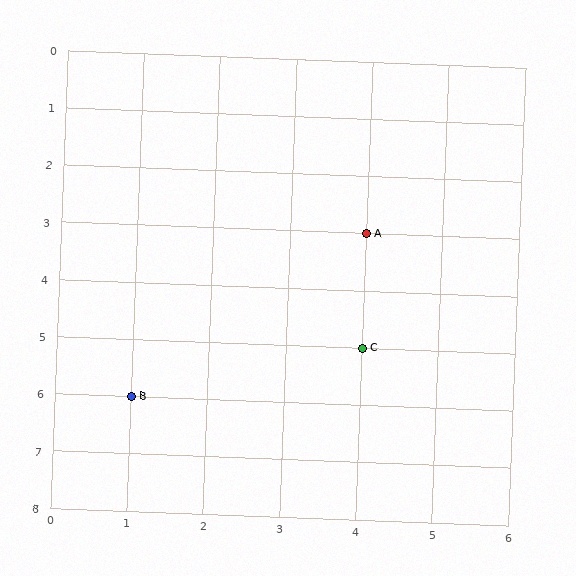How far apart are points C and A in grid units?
Points C and A are 2 rows apart.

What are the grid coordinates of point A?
Point A is at grid coordinates (4, 3).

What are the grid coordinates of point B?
Point B is at grid coordinates (1, 6).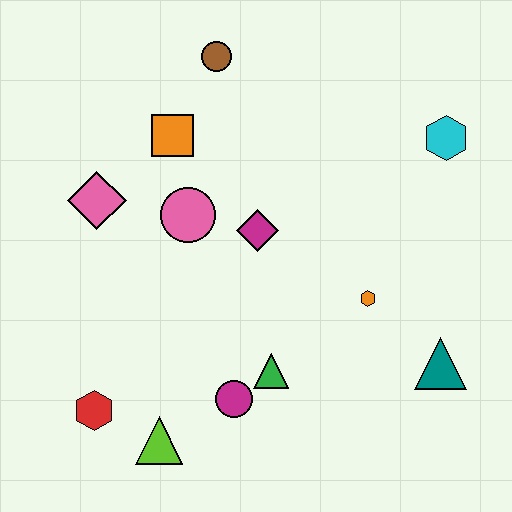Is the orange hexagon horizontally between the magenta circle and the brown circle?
No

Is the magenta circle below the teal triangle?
Yes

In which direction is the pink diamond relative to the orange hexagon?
The pink diamond is to the left of the orange hexagon.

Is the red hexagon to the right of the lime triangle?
No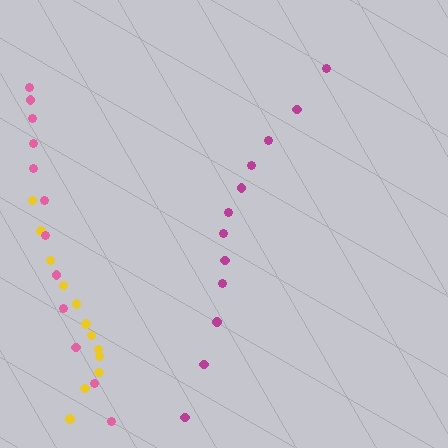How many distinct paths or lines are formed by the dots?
There are 3 distinct paths.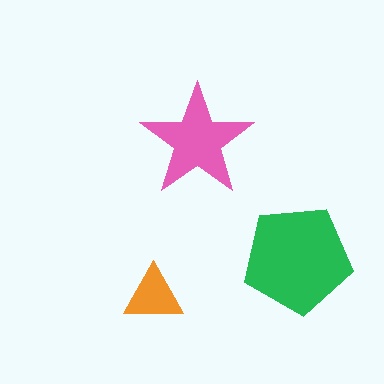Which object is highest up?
The pink star is topmost.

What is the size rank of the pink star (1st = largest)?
2nd.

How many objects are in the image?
There are 3 objects in the image.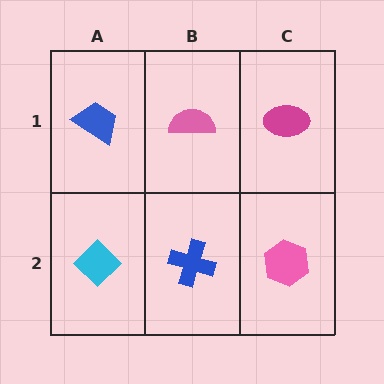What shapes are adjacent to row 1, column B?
A blue cross (row 2, column B), a blue trapezoid (row 1, column A), a magenta ellipse (row 1, column C).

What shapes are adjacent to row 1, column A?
A cyan diamond (row 2, column A), a pink semicircle (row 1, column B).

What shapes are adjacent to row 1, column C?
A pink hexagon (row 2, column C), a pink semicircle (row 1, column B).